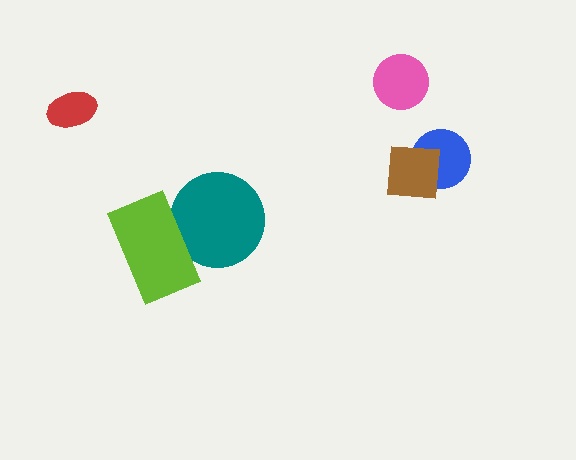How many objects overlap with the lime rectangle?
1 object overlaps with the lime rectangle.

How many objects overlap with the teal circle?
1 object overlaps with the teal circle.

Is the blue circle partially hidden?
Yes, it is partially covered by another shape.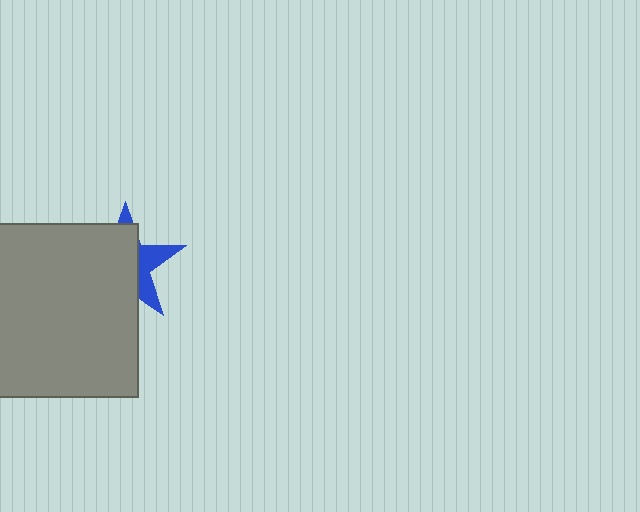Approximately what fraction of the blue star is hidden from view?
Roughly 68% of the blue star is hidden behind the gray square.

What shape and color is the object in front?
The object in front is a gray square.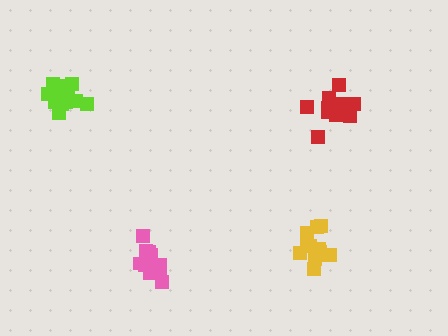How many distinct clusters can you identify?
There are 4 distinct clusters.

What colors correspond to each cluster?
The clusters are colored: red, yellow, pink, lime.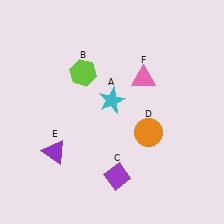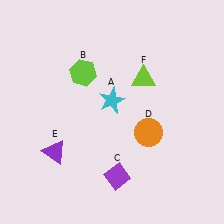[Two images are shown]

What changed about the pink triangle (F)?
In Image 1, F is pink. In Image 2, it changed to lime.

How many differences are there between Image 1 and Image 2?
There is 1 difference between the two images.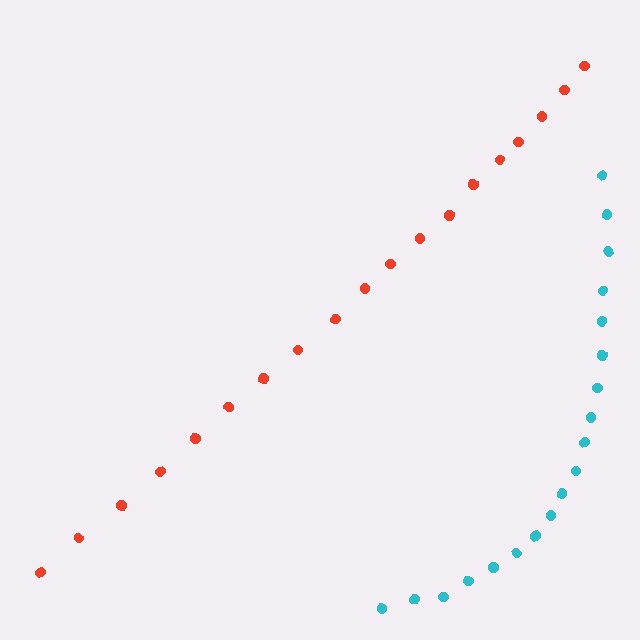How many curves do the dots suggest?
There are 2 distinct paths.